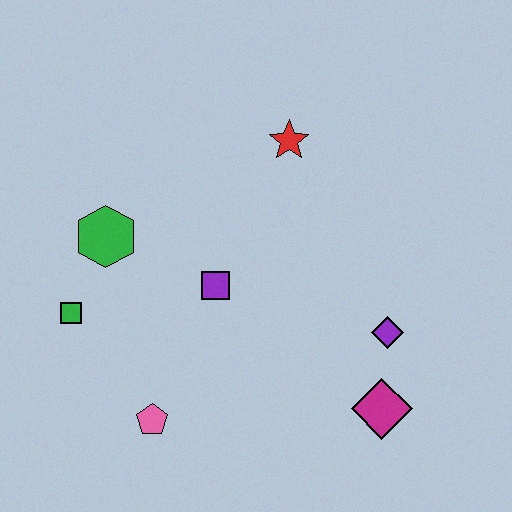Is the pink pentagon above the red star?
No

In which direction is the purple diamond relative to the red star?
The purple diamond is below the red star.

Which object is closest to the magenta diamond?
The purple diamond is closest to the magenta diamond.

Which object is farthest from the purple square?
The magenta diamond is farthest from the purple square.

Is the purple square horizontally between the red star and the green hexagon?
Yes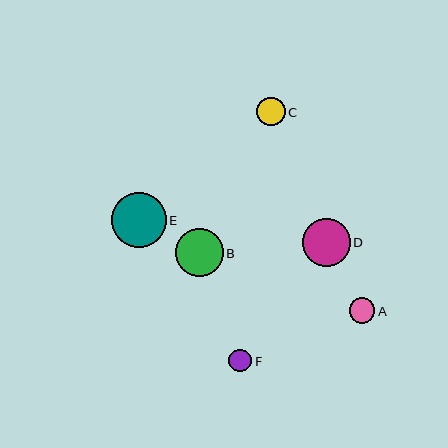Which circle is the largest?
Circle E is the largest with a size of approximately 55 pixels.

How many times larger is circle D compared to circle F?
Circle D is approximately 2.1 times the size of circle F.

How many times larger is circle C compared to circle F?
Circle C is approximately 1.3 times the size of circle F.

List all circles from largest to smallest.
From largest to smallest: E, B, D, C, A, F.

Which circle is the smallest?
Circle F is the smallest with a size of approximately 23 pixels.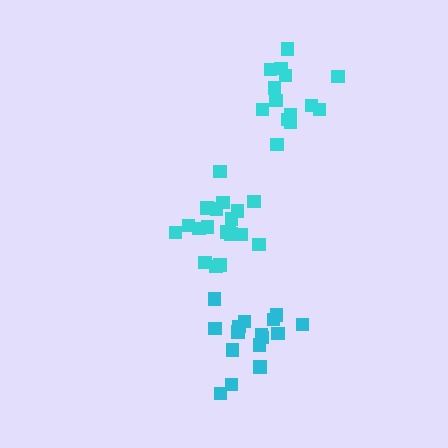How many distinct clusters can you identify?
There are 3 distinct clusters.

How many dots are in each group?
Group 1: 14 dots, Group 2: 19 dots, Group 3: 16 dots (49 total).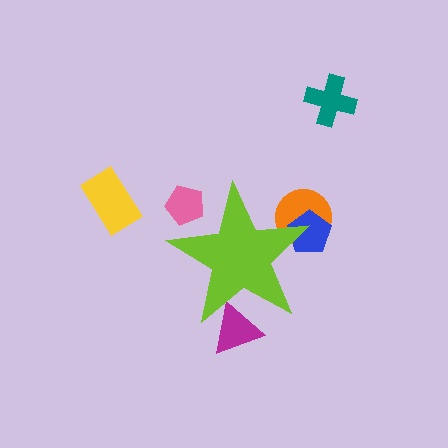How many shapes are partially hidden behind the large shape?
4 shapes are partially hidden.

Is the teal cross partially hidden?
No, the teal cross is fully visible.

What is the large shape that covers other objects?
A lime star.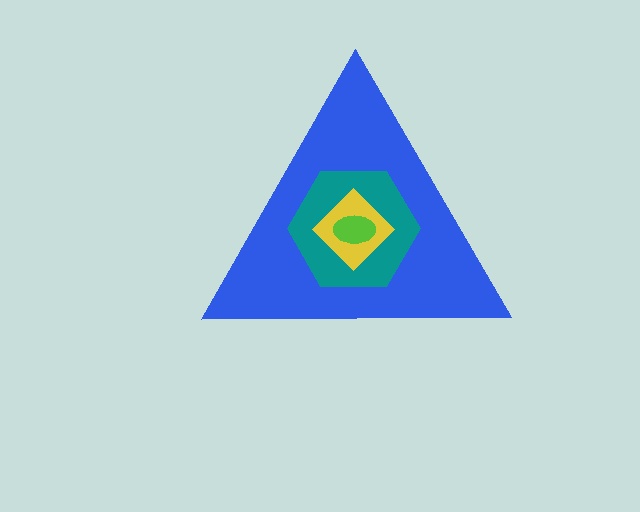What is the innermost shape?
The lime ellipse.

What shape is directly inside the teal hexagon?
The yellow diamond.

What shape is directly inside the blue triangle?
The teal hexagon.